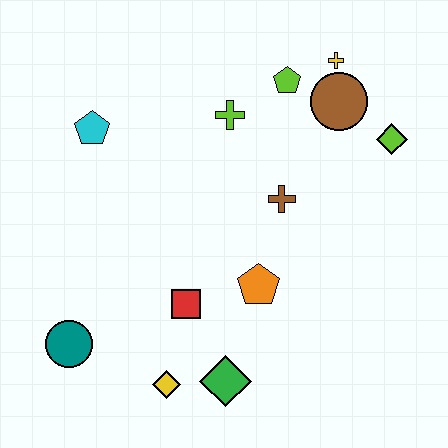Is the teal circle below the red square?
Yes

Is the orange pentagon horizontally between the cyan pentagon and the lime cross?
No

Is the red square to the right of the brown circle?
No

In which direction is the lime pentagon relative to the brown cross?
The lime pentagon is above the brown cross.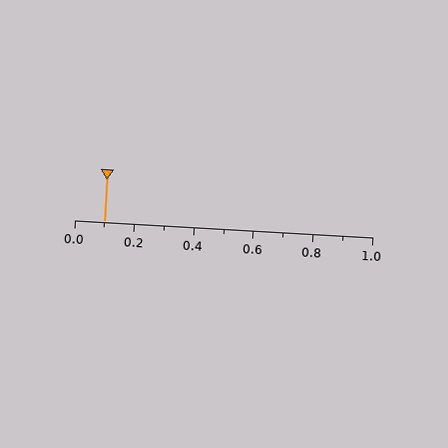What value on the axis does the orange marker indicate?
The marker indicates approximately 0.1.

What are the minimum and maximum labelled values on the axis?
The axis runs from 0.0 to 1.0.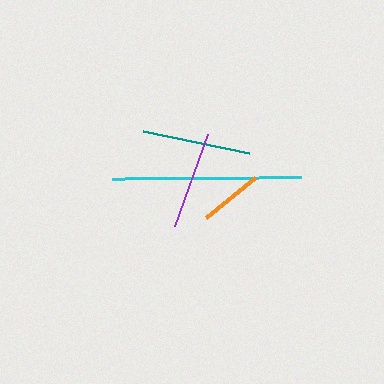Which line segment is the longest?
The cyan line is the longest at approximately 189 pixels.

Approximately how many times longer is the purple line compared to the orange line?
The purple line is approximately 1.5 times the length of the orange line.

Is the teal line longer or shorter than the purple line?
The teal line is longer than the purple line.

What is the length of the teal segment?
The teal segment is approximately 108 pixels long.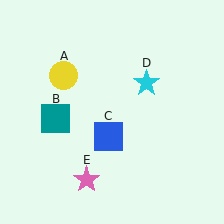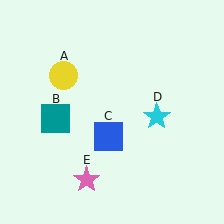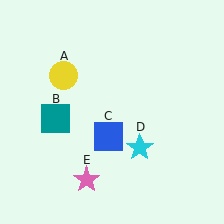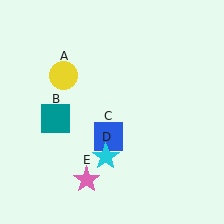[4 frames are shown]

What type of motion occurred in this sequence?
The cyan star (object D) rotated clockwise around the center of the scene.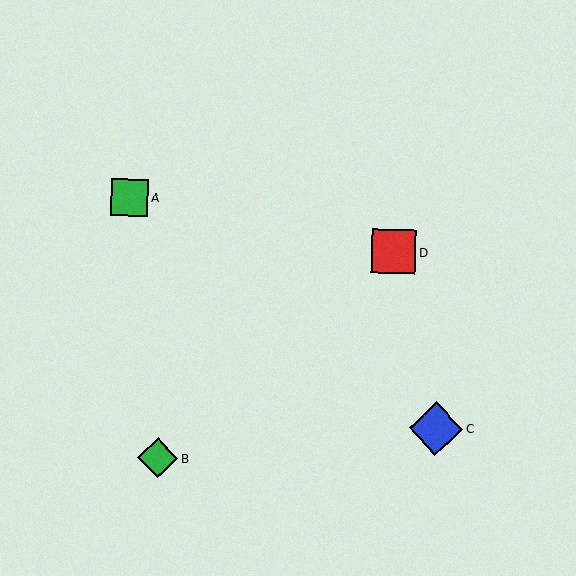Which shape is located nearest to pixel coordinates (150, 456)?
The green diamond (labeled B) at (158, 458) is nearest to that location.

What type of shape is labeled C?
Shape C is a blue diamond.